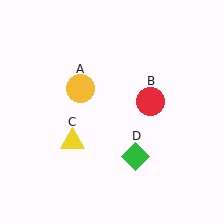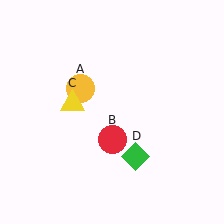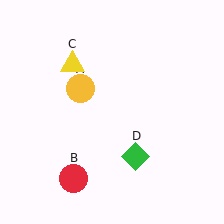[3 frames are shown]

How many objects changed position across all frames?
2 objects changed position: red circle (object B), yellow triangle (object C).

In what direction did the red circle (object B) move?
The red circle (object B) moved down and to the left.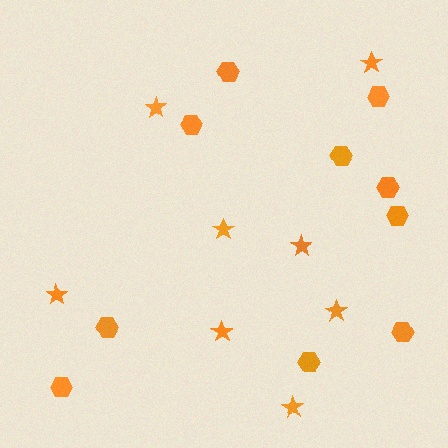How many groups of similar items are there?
There are 2 groups: one group of stars (8) and one group of hexagons (10).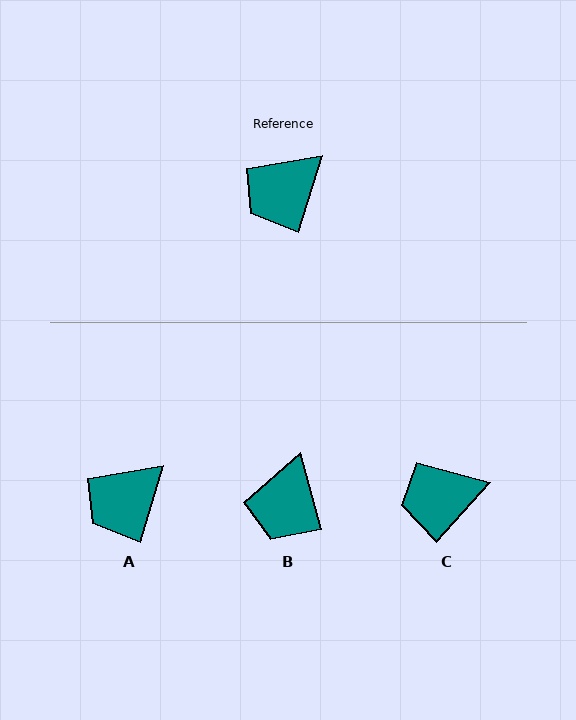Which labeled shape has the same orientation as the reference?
A.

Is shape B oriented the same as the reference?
No, it is off by about 32 degrees.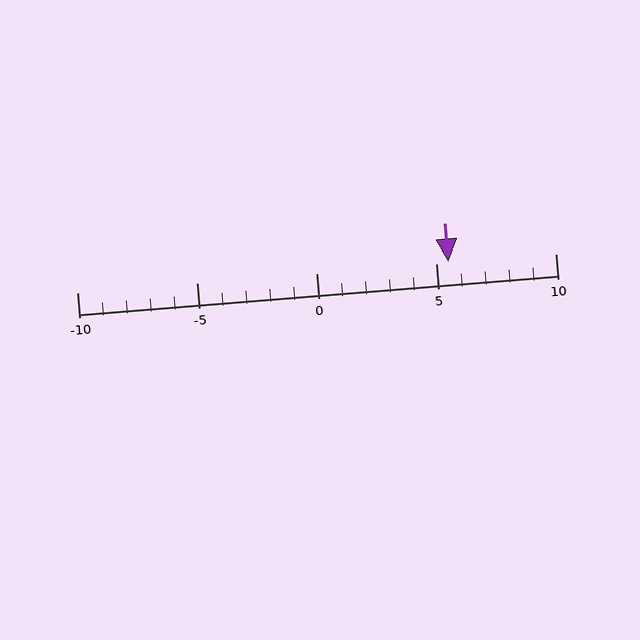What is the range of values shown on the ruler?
The ruler shows values from -10 to 10.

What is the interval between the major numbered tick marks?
The major tick marks are spaced 5 units apart.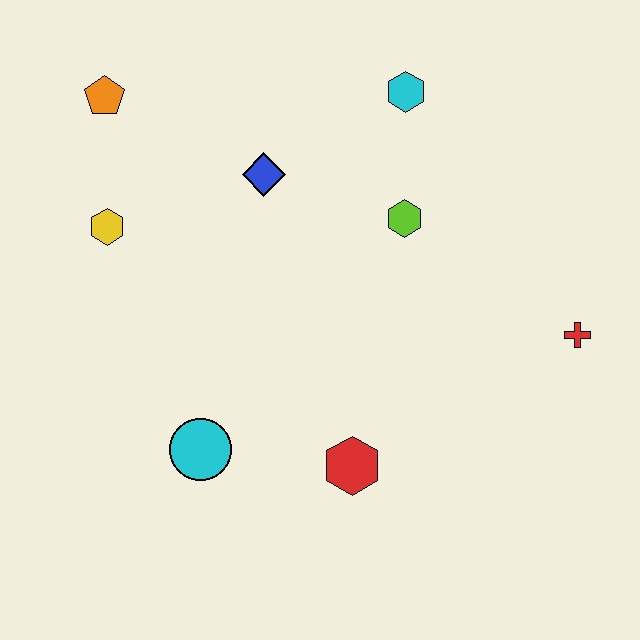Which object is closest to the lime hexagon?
The cyan hexagon is closest to the lime hexagon.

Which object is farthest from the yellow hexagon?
The red cross is farthest from the yellow hexagon.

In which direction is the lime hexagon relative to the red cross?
The lime hexagon is to the left of the red cross.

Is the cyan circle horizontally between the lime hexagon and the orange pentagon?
Yes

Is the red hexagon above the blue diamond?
No